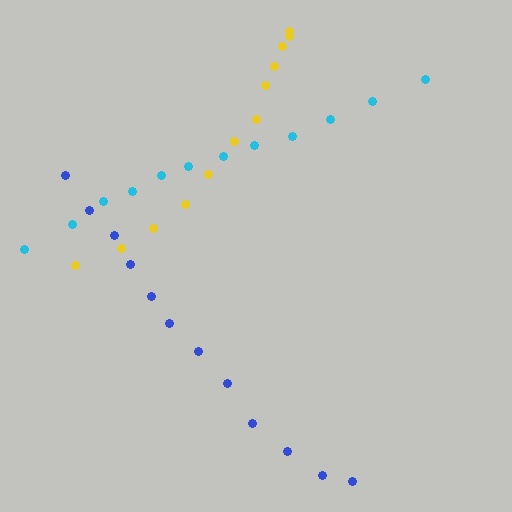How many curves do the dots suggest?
There are 3 distinct paths.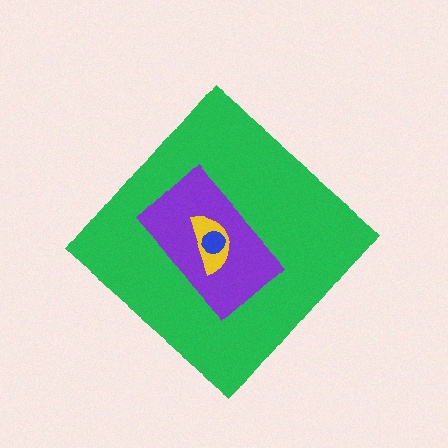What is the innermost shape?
The blue circle.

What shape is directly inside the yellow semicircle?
The blue circle.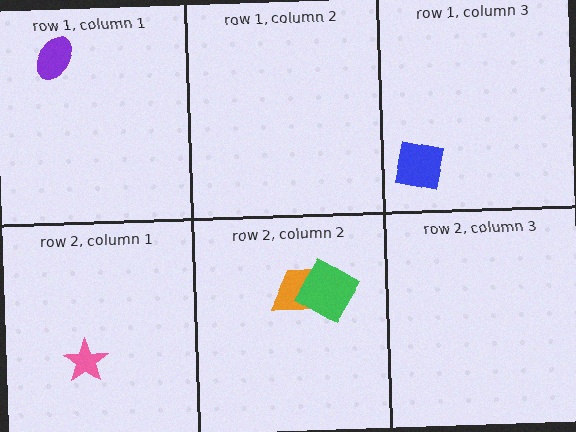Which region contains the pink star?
The row 2, column 1 region.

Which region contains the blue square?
The row 1, column 3 region.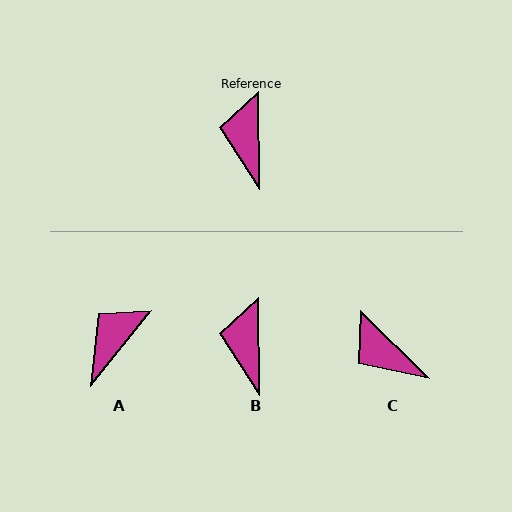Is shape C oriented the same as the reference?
No, it is off by about 45 degrees.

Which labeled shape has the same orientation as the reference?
B.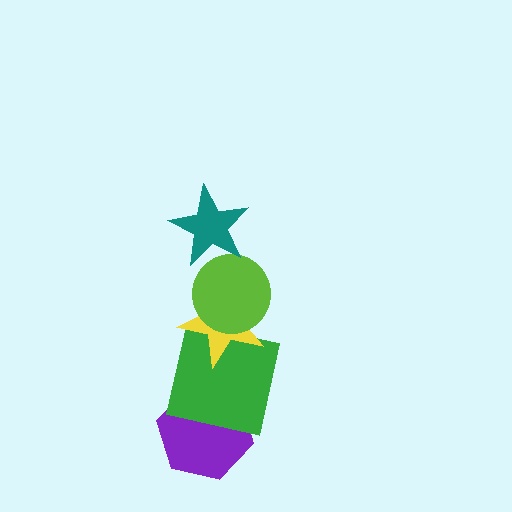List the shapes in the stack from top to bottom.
From top to bottom: the teal star, the lime circle, the yellow star, the green square, the purple hexagon.